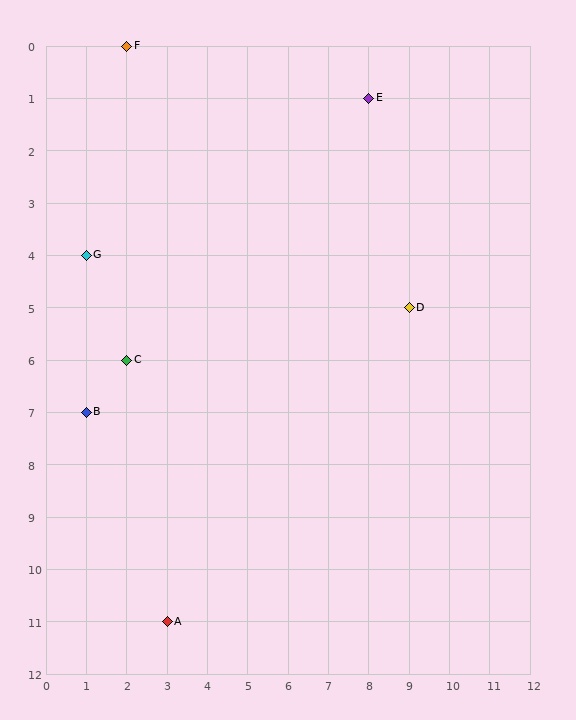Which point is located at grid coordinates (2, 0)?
Point F is at (2, 0).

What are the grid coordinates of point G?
Point G is at grid coordinates (1, 4).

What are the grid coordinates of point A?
Point A is at grid coordinates (3, 11).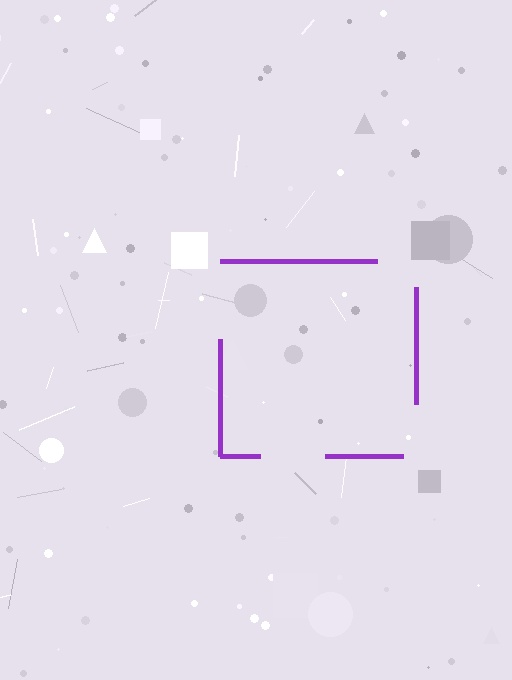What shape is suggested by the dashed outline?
The dashed outline suggests a square.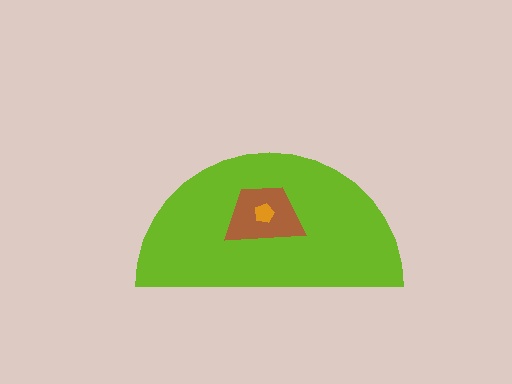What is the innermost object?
The orange pentagon.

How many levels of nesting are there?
3.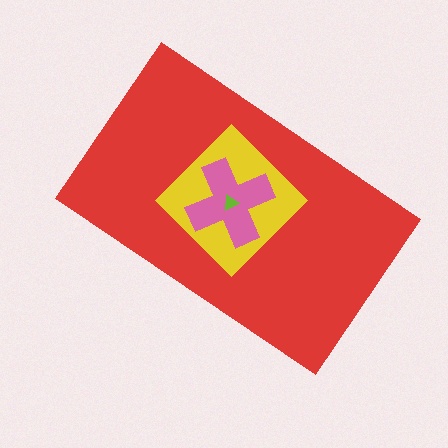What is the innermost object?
The lime triangle.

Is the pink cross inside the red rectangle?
Yes.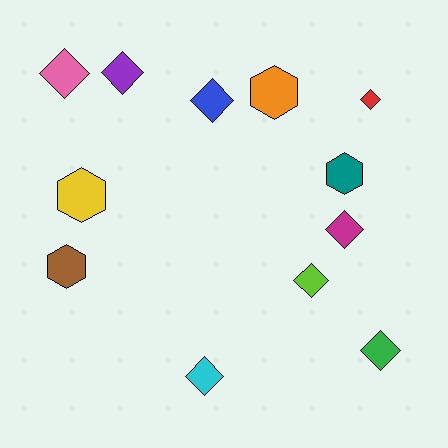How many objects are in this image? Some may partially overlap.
There are 12 objects.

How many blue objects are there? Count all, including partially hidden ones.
There is 1 blue object.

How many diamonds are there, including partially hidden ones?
There are 8 diamonds.